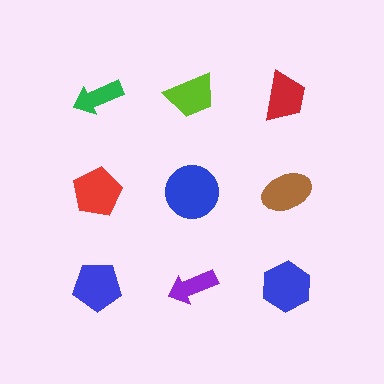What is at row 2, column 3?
A brown ellipse.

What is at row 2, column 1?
A red pentagon.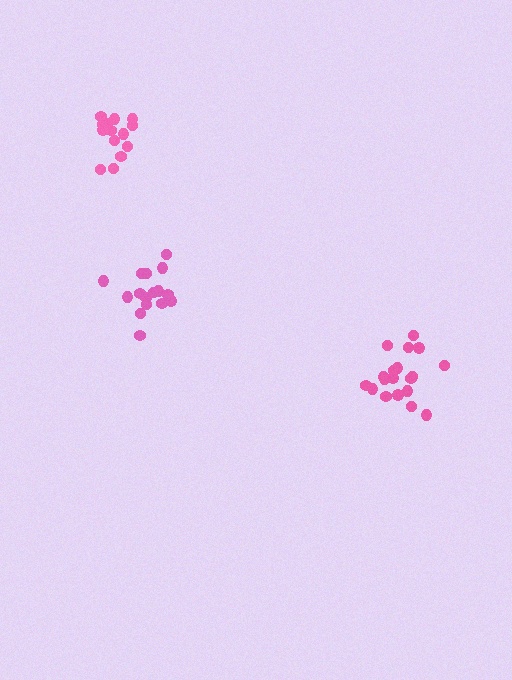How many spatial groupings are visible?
There are 3 spatial groupings.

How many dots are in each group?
Group 1: 19 dots, Group 2: 16 dots, Group 3: 15 dots (50 total).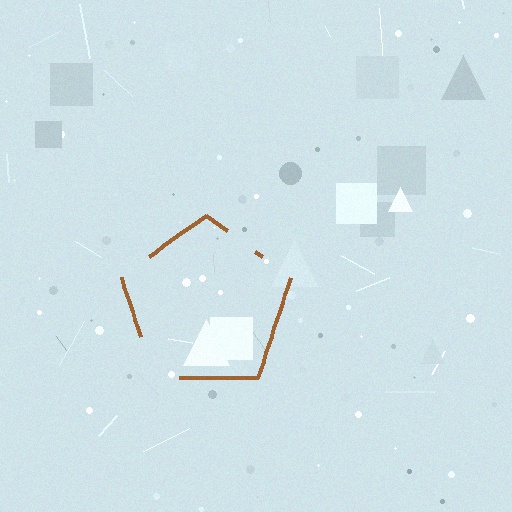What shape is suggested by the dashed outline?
The dashed outline suggests a pentagon.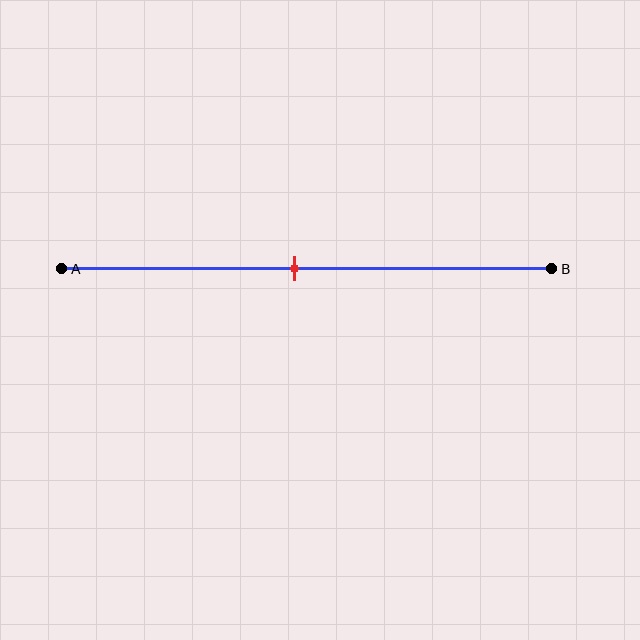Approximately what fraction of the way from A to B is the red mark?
The red mark is approximately 45% of the way from A to B.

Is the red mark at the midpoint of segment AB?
Yes, the mark is approximately at the midpoint.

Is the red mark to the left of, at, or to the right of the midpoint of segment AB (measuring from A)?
The red mark is approximately at the midpoint of segment AB.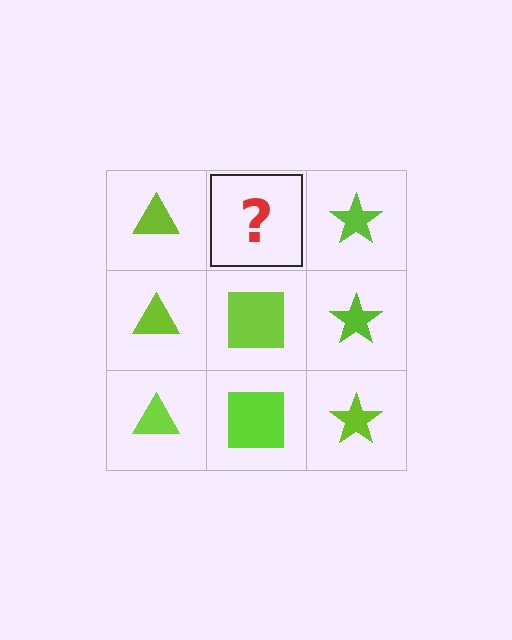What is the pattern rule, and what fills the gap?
The rule is that each column has a consistent shape. The gap should be filled with a lime square.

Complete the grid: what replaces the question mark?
The question mark should be replaced with a lime square.